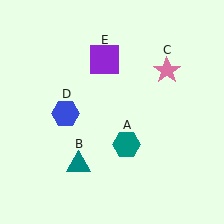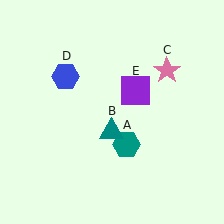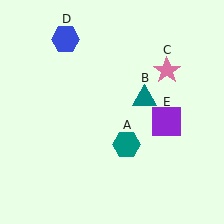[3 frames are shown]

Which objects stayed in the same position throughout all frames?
Teal hexagon (object A) and pink star (object C) remained stationary.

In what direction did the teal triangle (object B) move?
The teal triangle (object B) moved up and to the right.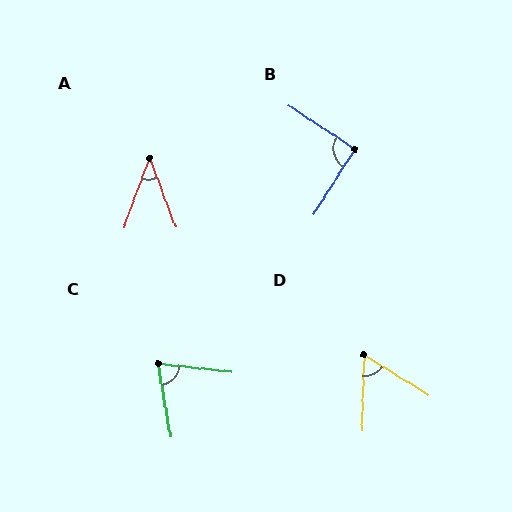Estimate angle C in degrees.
Approximately 74 degrees.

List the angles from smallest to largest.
A (41°), D (60°), C (74°), B (91°).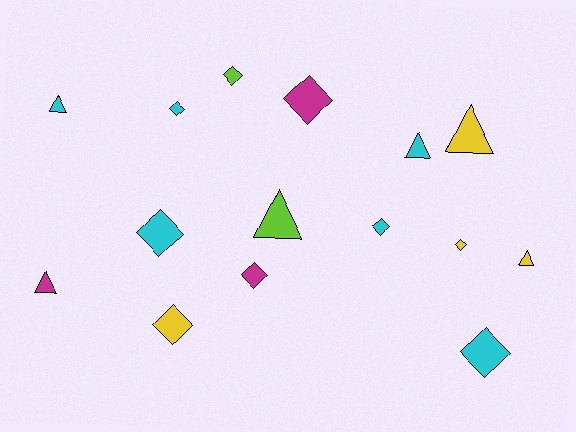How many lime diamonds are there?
There is 1 lime diamond.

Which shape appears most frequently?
Diamond, with 9 objects.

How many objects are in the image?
There are 15 objects.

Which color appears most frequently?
Cyan, with 6 objects.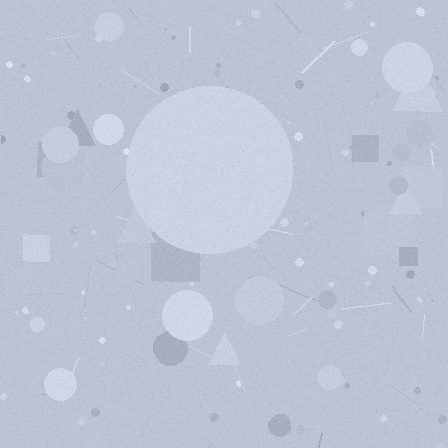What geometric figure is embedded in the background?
A circle is embedded in the background.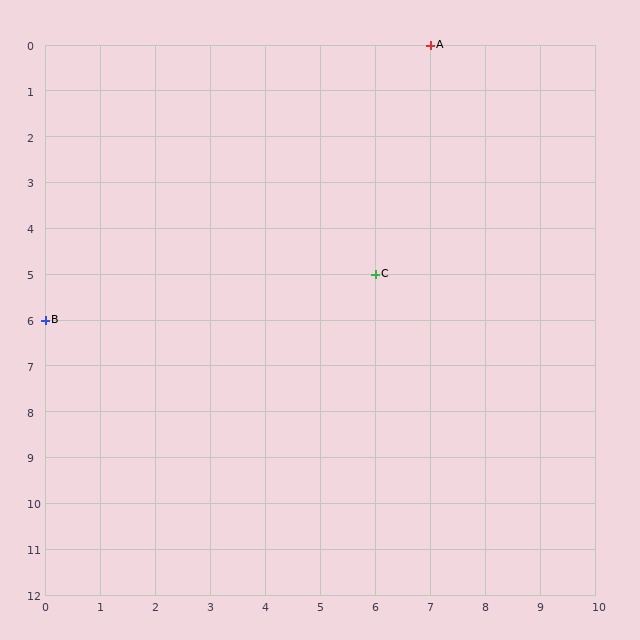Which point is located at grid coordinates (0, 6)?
Point B is at (0, 6).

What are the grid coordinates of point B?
Point B is at grid coordinates (0, 6).